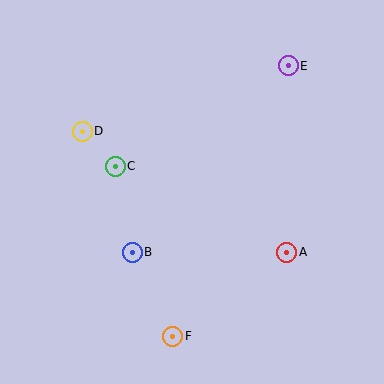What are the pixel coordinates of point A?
Point A is at (287, 252).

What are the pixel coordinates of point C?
Point C is at (115, 166).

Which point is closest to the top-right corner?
Point E is closest to the top-right corner.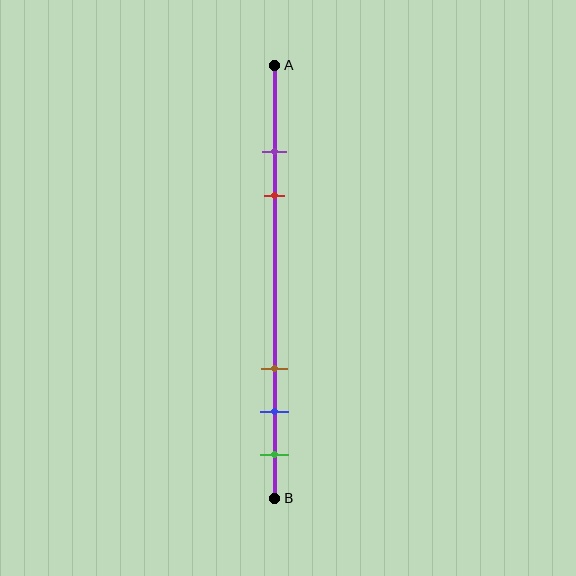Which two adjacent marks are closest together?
The purple and red marks are the closest adjacent pair.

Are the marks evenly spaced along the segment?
No, the marks are not evenly spaced.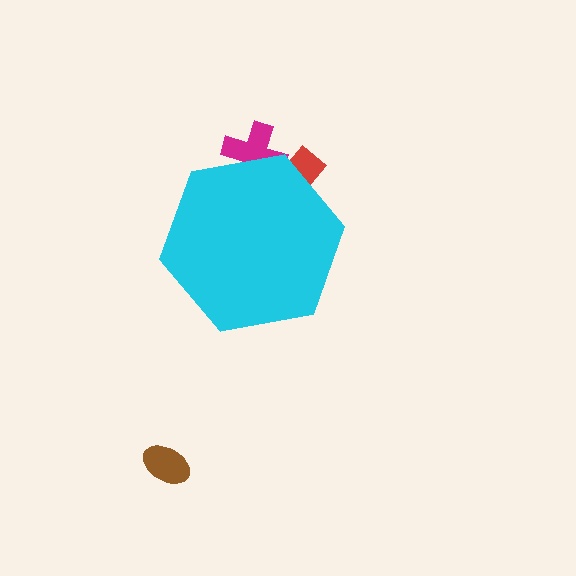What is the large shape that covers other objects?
A cyan hexagon.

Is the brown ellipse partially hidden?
No, the brown ellipse is fully visible.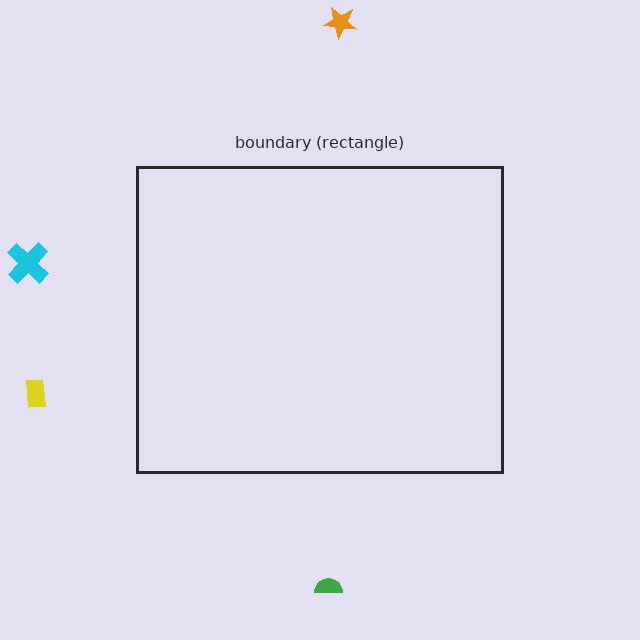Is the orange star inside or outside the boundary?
Outside.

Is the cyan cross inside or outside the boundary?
Outside.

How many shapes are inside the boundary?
0 inside, 4 outside.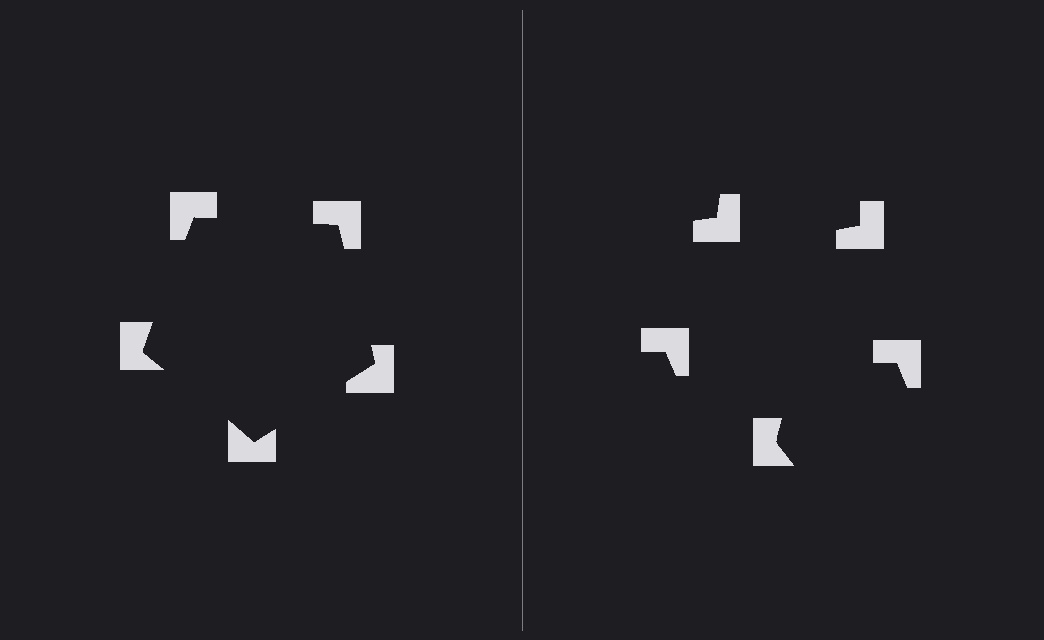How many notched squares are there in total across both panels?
10 — 5 on each side.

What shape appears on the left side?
An illusory pentagon.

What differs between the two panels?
The notched squares are positioned identically on both sides; only the wedge orientations differ. On the left they align to a pentagon; on the right they are misaligned.